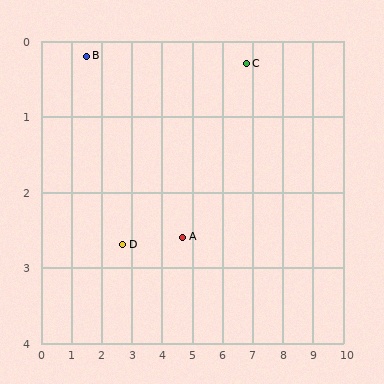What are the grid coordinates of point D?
Point D is at approximately (2.7, 2.7).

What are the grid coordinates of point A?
Point A is at approximately (4.7, 2.6).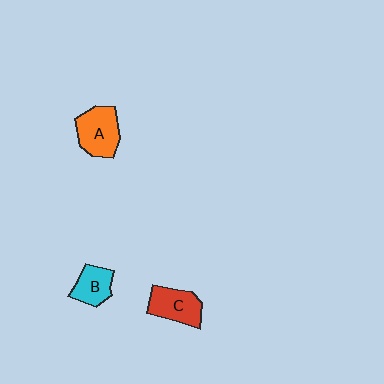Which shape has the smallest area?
Shape B (cyan).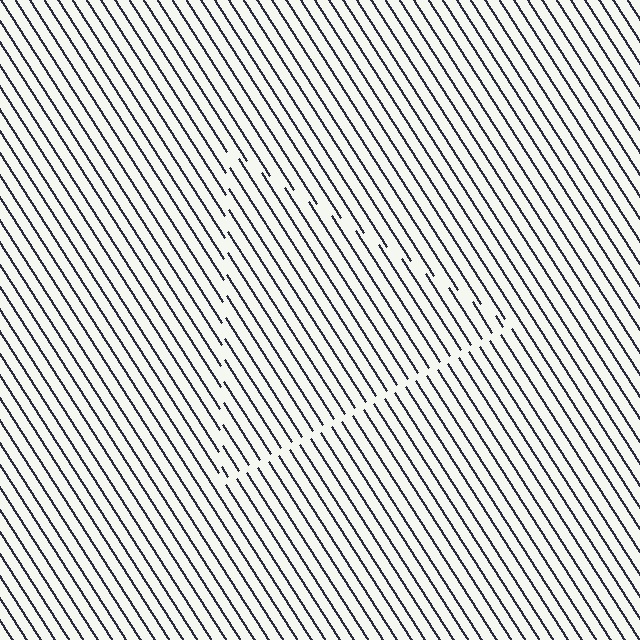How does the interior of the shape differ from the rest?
The interior of the shape contains the same grating, shifted by half a period — the contour is defined by the phase discontinuity where line-ends from the inner and outer gratings abut.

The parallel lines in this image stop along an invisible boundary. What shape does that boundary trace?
An illusory triangle. The interior of the shape contains the same grating, shifted by half a period — the contour is defined by the phase discontinuity where line-ends from the inner and outer gratings abut.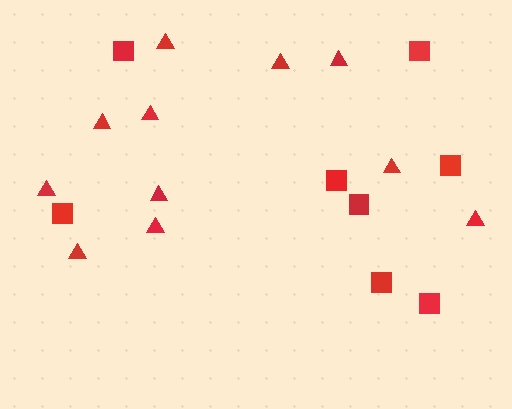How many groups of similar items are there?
There are 2 groups: one group of squares (8) and one group of triangles (11).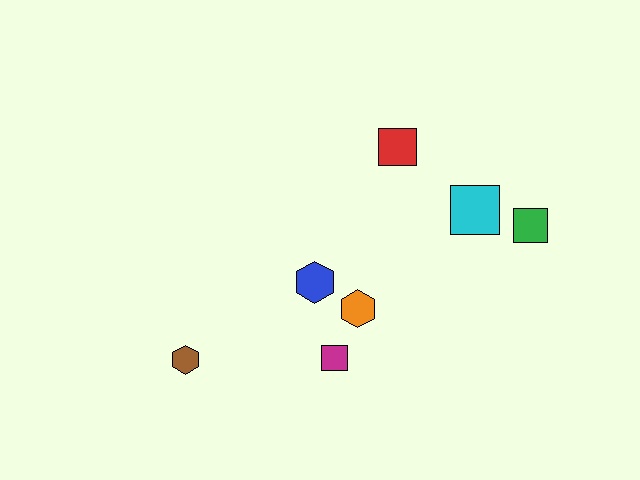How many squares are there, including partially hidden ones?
There are 4 squares.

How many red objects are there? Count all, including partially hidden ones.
There is 1 red object.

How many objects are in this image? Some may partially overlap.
There are 7 objects.